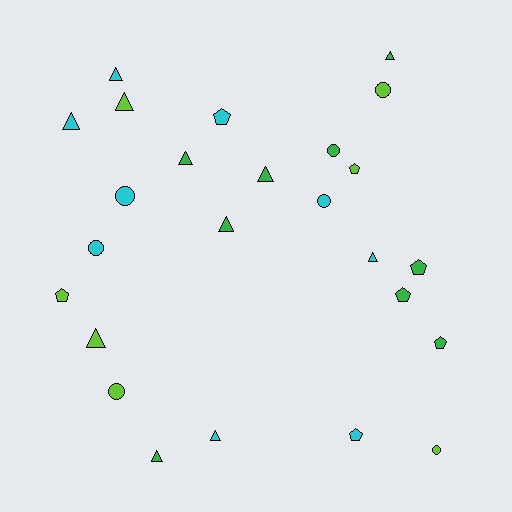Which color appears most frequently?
Green, with 9 objects.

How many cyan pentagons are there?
There are 2 cyan pentagons.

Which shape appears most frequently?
Triangle, with 11 objects.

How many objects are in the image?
There are 25 objects.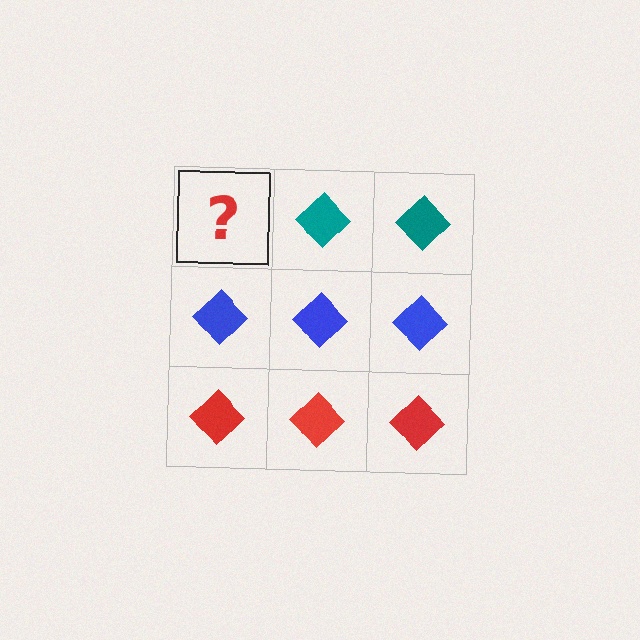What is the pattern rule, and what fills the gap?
The rule is that each row has a consistent color. The gap should be filled with a teal diamond.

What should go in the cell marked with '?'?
The missing cell should contain a teal diamond.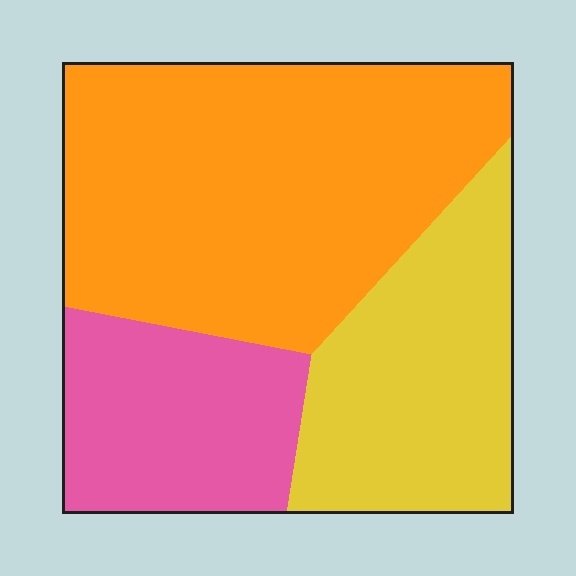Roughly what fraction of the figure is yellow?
Yellow covers roughly 30% of the figure.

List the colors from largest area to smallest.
From largest to smallest: orange, yellow, pink.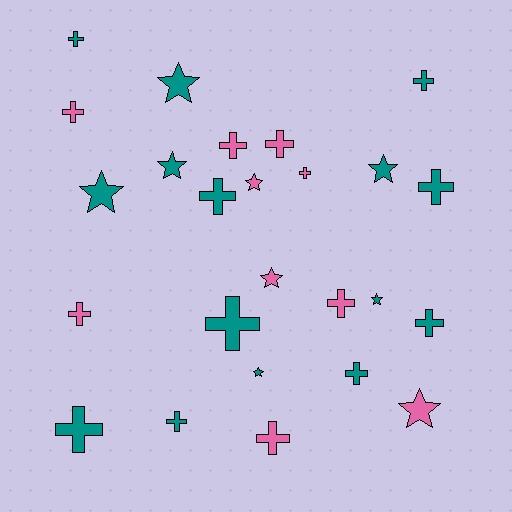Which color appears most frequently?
Teal, with 15 objects.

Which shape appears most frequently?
Cross, with 16 objects.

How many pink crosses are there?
There are 7 pink crosses.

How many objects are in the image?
There are 25 objects.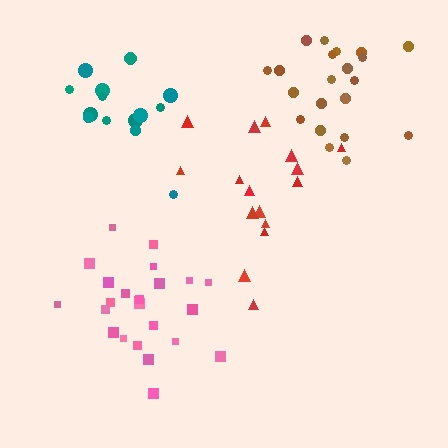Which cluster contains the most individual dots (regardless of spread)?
Pink (24).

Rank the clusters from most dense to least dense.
pink, brown, teal, red.